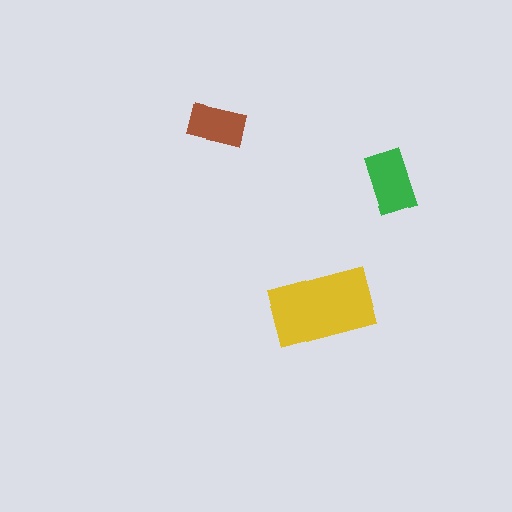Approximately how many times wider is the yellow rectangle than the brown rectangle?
About 2 times wider.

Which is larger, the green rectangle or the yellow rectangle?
The yellow one.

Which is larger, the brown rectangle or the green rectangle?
The green one.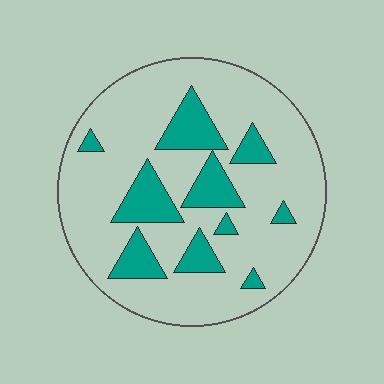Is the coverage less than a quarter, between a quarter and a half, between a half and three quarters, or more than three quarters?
Less than a quarter.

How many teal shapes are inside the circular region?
10.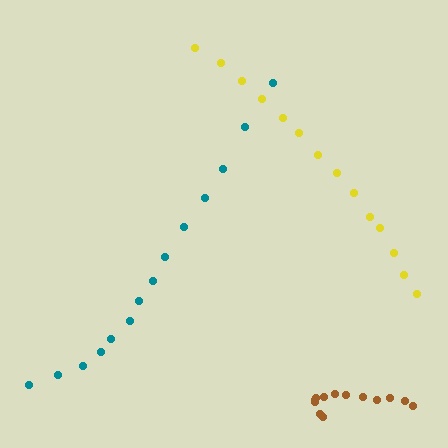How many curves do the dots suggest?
There are 3 distinct paths.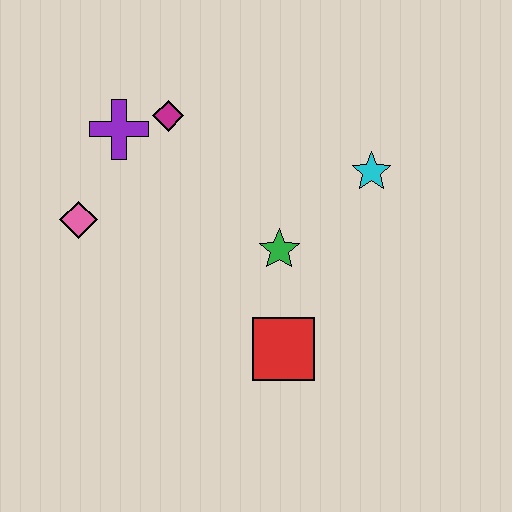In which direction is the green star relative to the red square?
The green star is above the red square.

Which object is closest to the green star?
The red square is closest to the green star.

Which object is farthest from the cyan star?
The pink diamond is farthest from the cyan star.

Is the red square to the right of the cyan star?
No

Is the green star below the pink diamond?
Yes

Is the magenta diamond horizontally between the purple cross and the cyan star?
Yes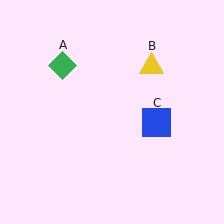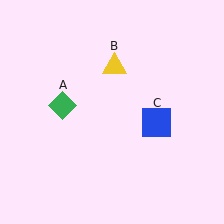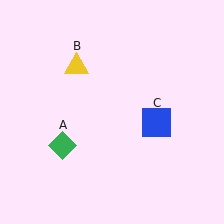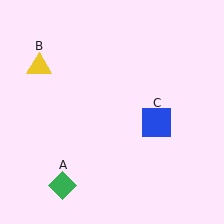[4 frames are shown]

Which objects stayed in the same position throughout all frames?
Blue square (object C) remained stationary.